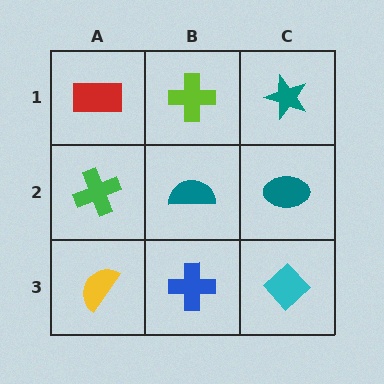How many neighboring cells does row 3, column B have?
3.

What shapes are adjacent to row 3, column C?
A teal ellipse (row 2, column C), a blue cross (row 3, column B).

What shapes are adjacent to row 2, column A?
A red rectangle (row 1, column A), a yellow semicircle (row 3, column A), a teal semicircle (row 2, column B).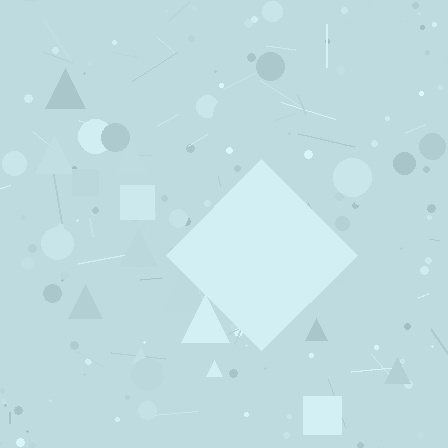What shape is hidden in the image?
A diamond is hidden in the image.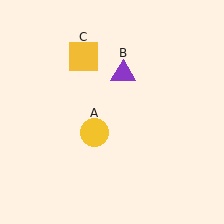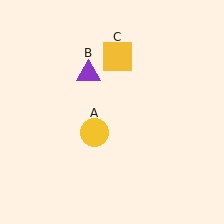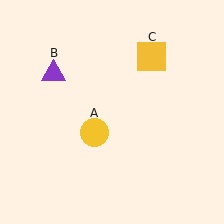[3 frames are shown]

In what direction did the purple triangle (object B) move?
The purple triangle (object B) moved left.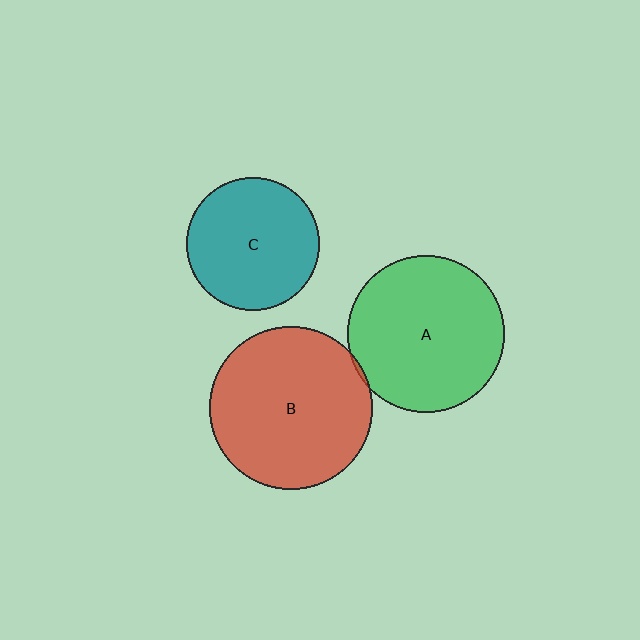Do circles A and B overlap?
Yes.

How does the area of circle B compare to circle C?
Approximately 1.5 times.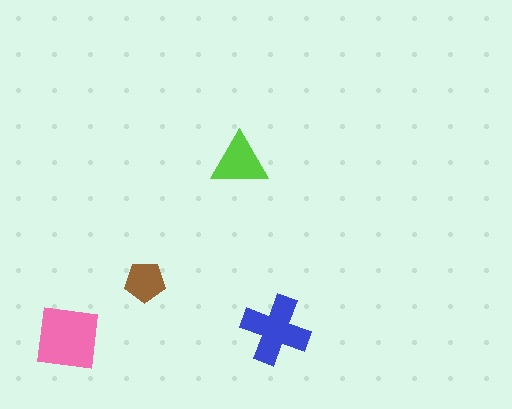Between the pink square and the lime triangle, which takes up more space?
The pink square.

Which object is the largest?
The pink square.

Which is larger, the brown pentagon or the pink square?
The pink square.